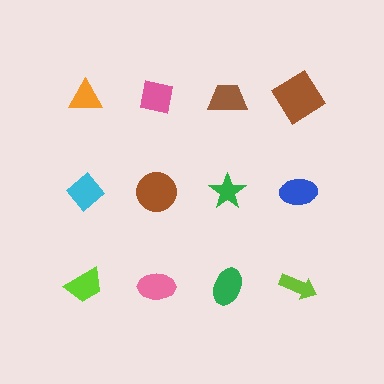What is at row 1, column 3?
A brown trapezoid.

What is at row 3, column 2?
A pink ellipse.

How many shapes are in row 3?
4 shapes.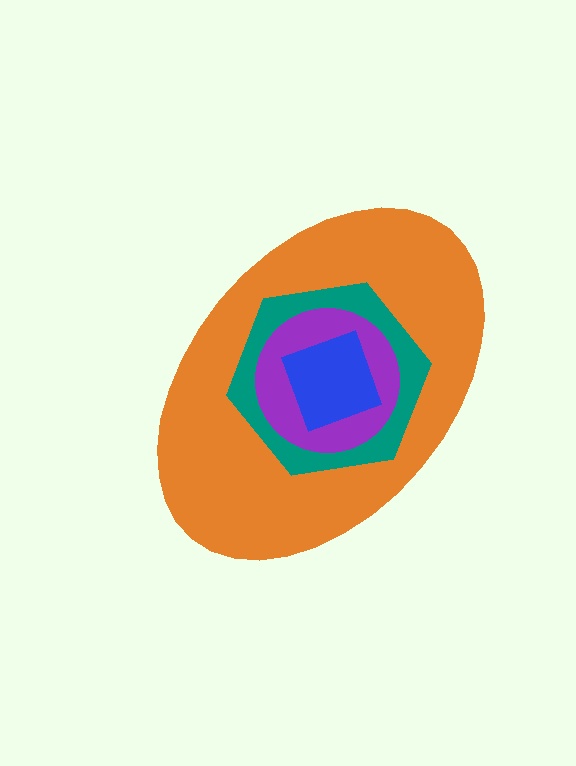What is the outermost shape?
The orange ellipse.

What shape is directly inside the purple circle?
The blue diamond.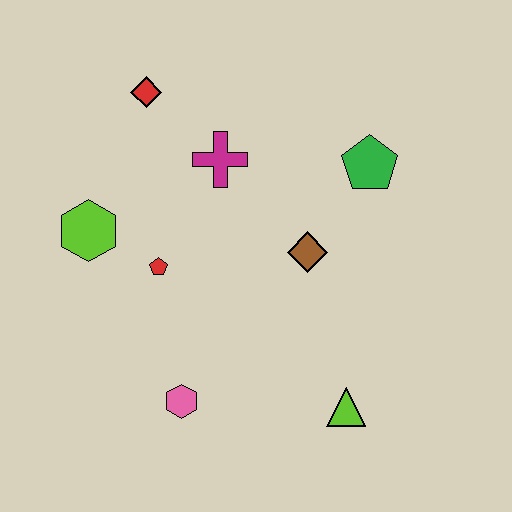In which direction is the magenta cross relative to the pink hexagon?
The magenta cross is above the pink hexagon.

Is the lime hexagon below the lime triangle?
No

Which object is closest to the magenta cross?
The red diamond is closest to the magenta cross.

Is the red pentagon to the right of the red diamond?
Yes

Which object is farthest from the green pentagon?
The pink hexagon is farthest from the green pentagon.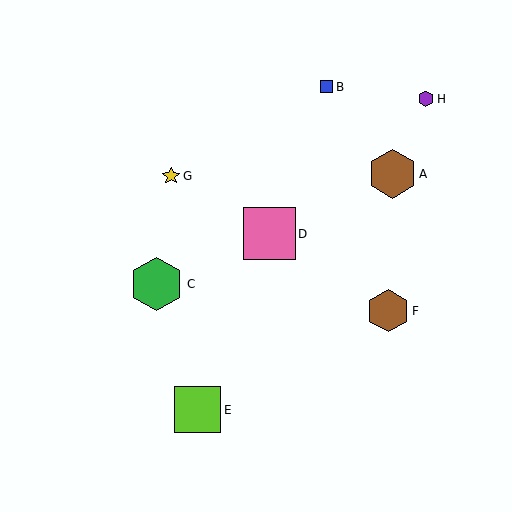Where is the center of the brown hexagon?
The center of the brown hexagon is at (388, 311).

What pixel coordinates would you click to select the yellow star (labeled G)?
Click at (171, 176) to select the yellow star G.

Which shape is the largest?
The green hexagon (labeled C) is the largest.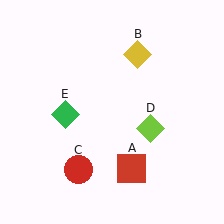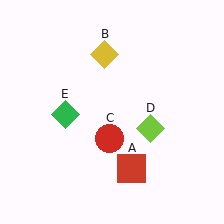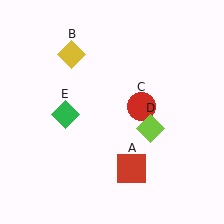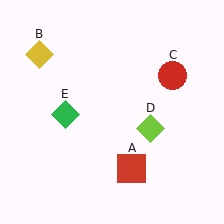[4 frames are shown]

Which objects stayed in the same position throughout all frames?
Red square (object A) and lime diamond (object D) and green diamond (object E) remained stationary.